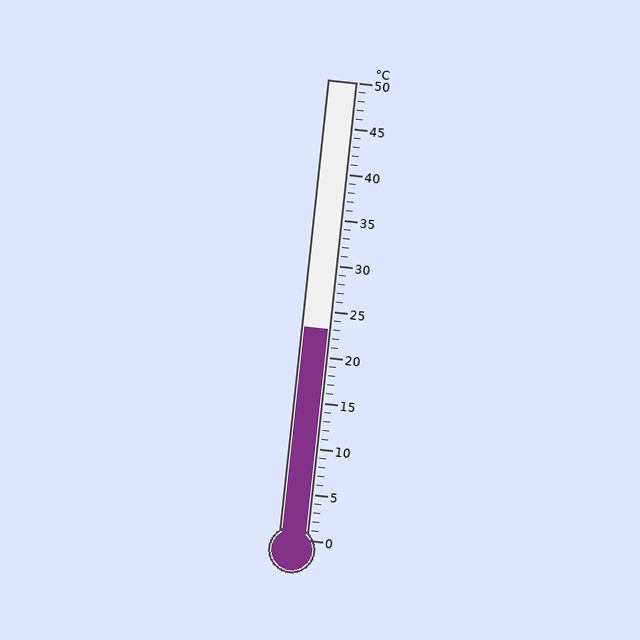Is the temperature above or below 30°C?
The temperature is below 30°C.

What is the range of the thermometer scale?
The thermometer scale ranges from 0°C to 50°C.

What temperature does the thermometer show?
The thermometer shows approximately 23°C.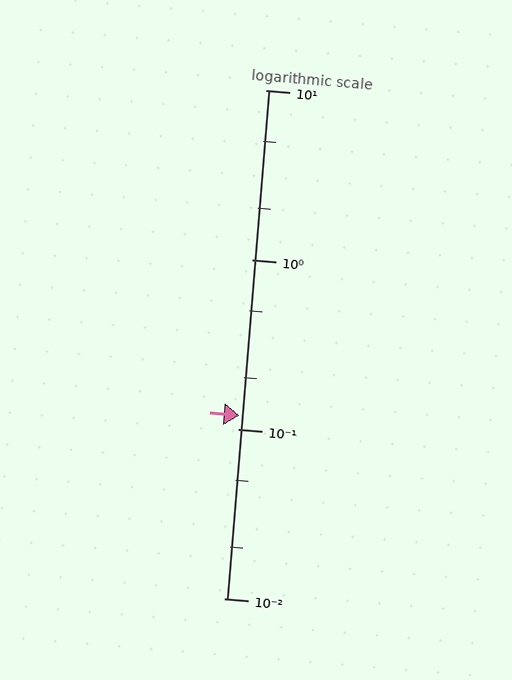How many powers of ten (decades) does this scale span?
The scale spans 3 decades, from 0.01 to 10.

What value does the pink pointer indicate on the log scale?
The pointer indicates approximately 0.12.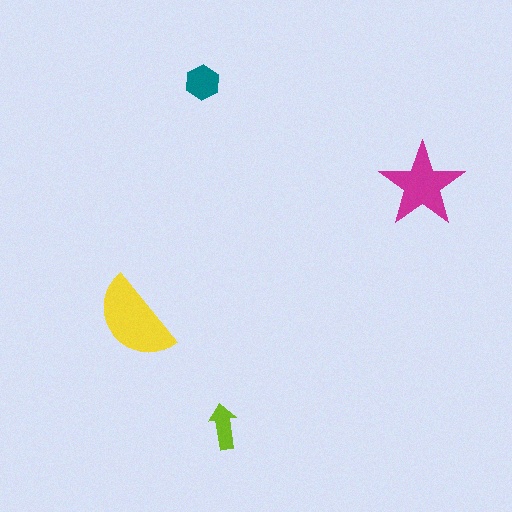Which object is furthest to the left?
The yellow semicircle is leftmost.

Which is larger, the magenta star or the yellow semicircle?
The yellow semicircle.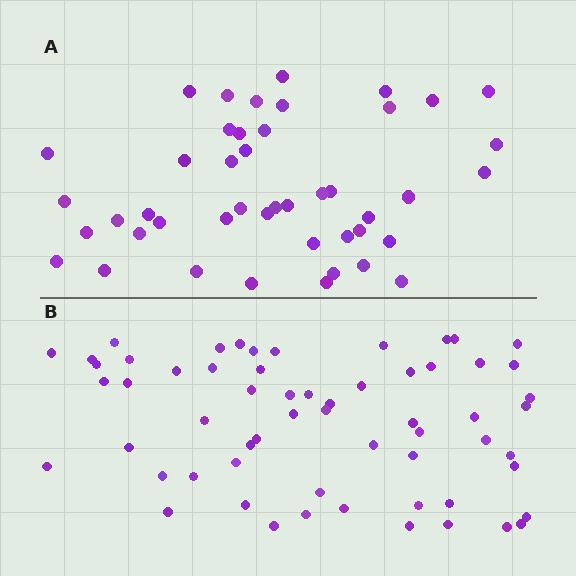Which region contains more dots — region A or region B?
Region B (the bottom region) has more dots.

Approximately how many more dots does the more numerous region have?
Region B has approximately 15 more dots than region A.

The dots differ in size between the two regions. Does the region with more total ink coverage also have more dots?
No. Region A has more total ink coverage because its dots are larger, but region B actually contains more individual dots. Total area can be misleading — the number of items is what matters here.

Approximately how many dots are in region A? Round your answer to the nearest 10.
About 40 dots. (The exact count is 45, which rounds to 40.)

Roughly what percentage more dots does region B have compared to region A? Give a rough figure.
About 35% more.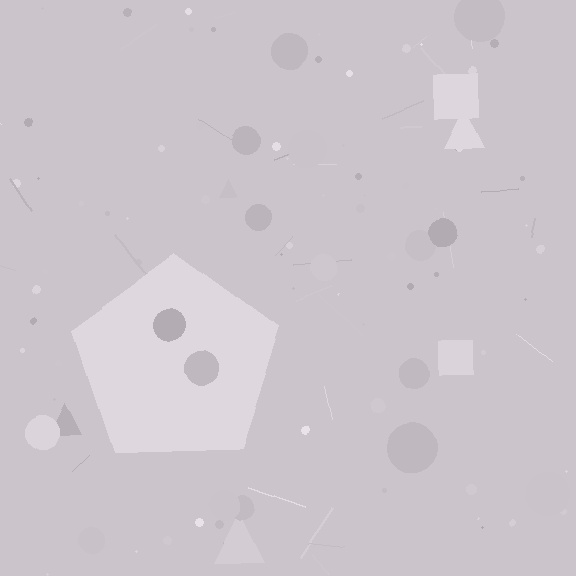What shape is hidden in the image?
A pentagon is hidden in the image.